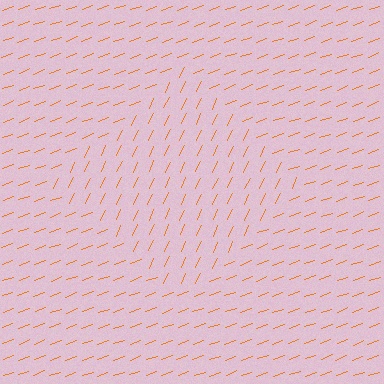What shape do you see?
I see a diamond.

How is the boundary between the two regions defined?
The boundary is defined purely by a change in line orientation (approximately 45 degrees difference). All lines are the same color and thickness.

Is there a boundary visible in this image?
Yes, there is a texture boundary formed by a change in line orientation.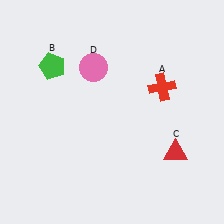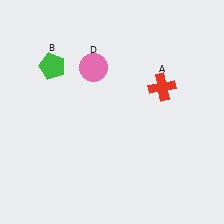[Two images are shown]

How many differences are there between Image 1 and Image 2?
There is 1 difference between the two images.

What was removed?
The red triangle (C) was removed in Image 2.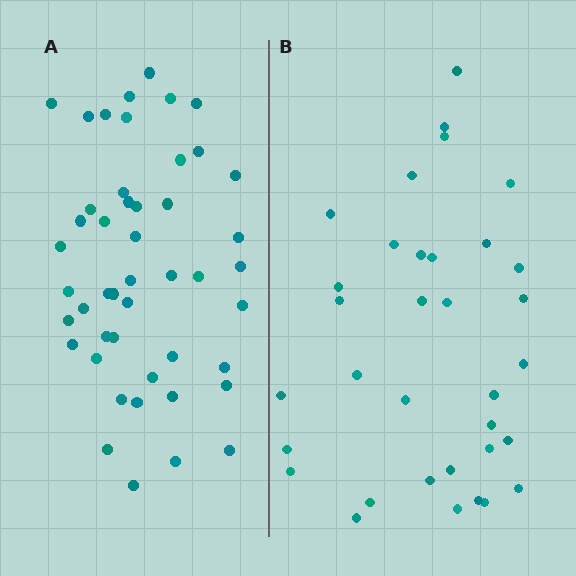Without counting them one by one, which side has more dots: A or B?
Region A (the left region) has more dots.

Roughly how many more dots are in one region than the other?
Region A has approximately 15 more dots than region B.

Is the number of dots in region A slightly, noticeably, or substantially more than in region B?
Region A has noticeably more, but not dramatically so. The ratio is roughly 1.4 to 1.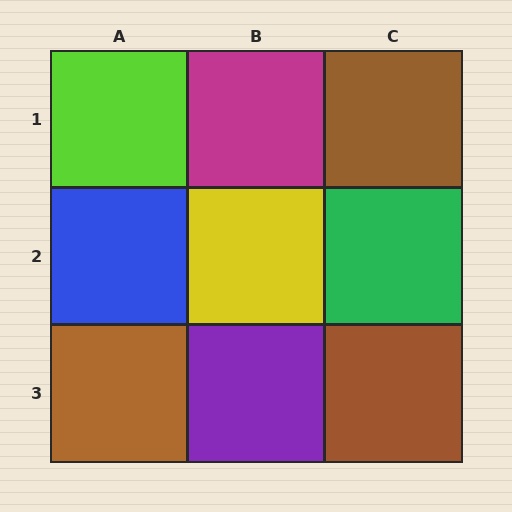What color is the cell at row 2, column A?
Blue.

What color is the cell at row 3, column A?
Brown.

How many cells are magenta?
1 cell is magenta.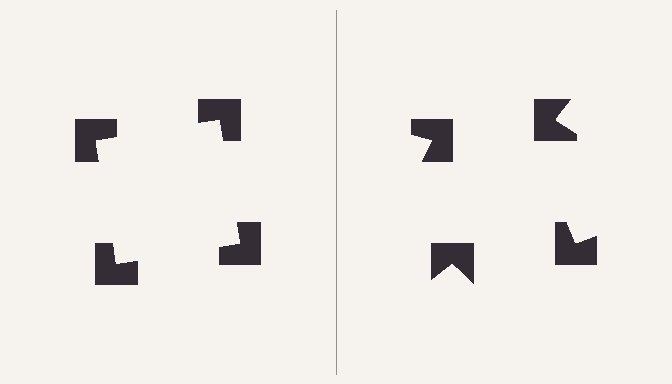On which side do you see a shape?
An illusory square appears on the left side. On the right side the wedge cuts are rotated, so no coherent shape forms.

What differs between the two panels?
The notched squares are positioned identically on both sides; only the wedge orientations differ. On the left they align to a square; on the right they are misaligned.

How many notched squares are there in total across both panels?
8 — 4 on each side.